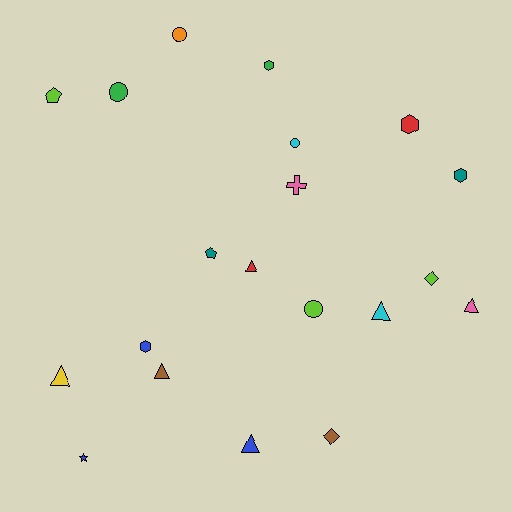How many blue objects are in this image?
There are 3 blue objects.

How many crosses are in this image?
There is 1 cross.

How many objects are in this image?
There are 20 objects.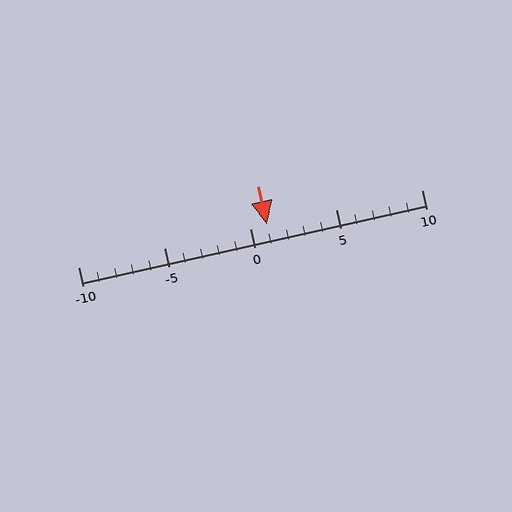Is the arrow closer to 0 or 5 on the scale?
The arrow is closer to 0.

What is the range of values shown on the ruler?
The ruler shows values from -10 to 10.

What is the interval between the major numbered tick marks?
The major tick marks are spaced 5 units apart.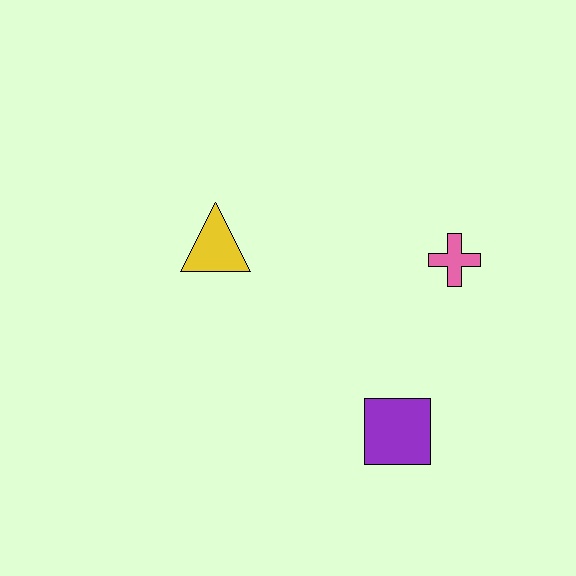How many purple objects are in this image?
There is 1 purple object.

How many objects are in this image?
There are 3 objects.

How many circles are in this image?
There are no circles.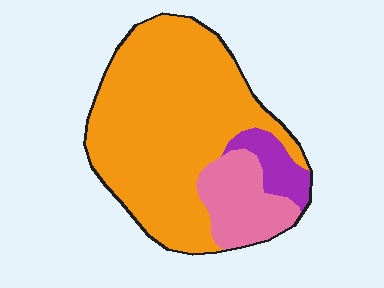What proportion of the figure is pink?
Pink takes up about one sixth (1/6) of the figure.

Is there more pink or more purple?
Pink.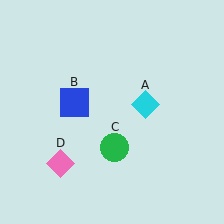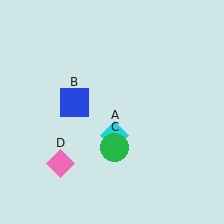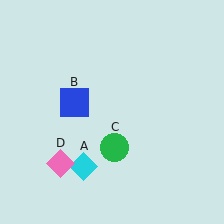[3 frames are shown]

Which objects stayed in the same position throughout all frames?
Blue square (object B) and green circle (object C) and pink diamond (object D) remained stationary.